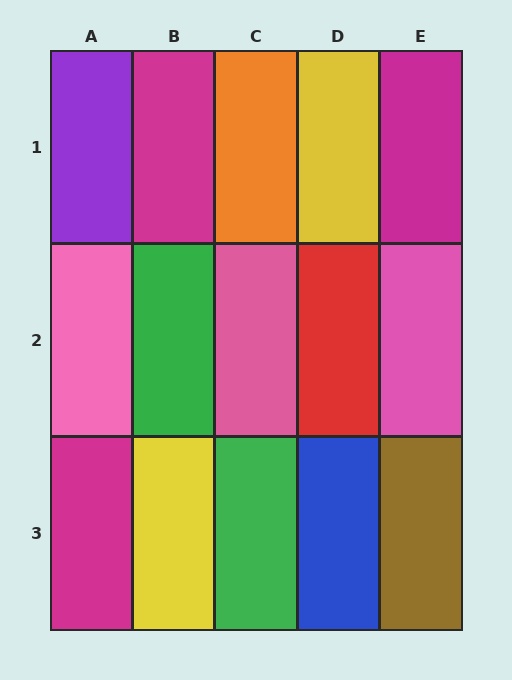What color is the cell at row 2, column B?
Green.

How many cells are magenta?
3 cells are magenta.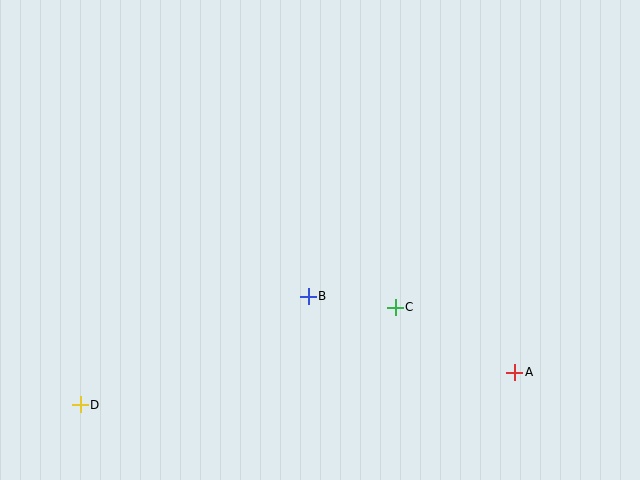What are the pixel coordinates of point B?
Point B is at (308, 296).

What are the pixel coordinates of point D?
Point D is at (80, 405).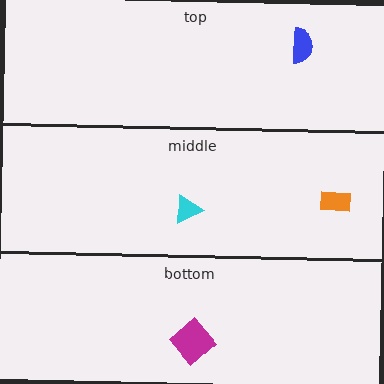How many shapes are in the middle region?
2.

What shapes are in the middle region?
The cyan triangle, the orange rectangle.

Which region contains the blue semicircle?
The top region.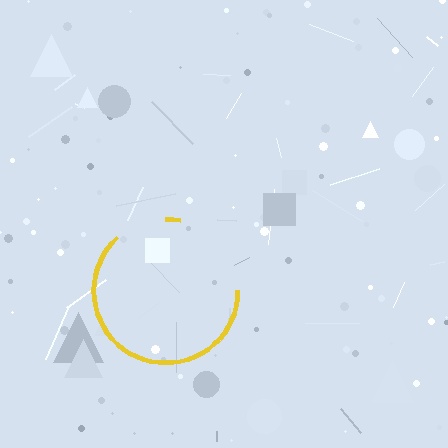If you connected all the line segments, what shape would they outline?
They would outline a circle.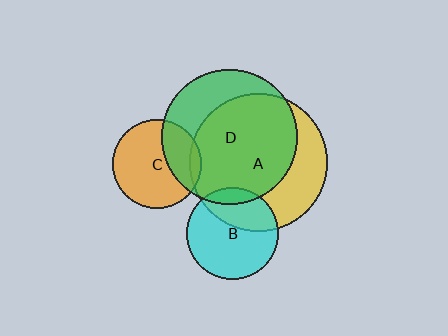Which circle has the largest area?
Circle A (yellow).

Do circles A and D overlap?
Yes.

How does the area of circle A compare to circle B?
Approximately 2.3 times.